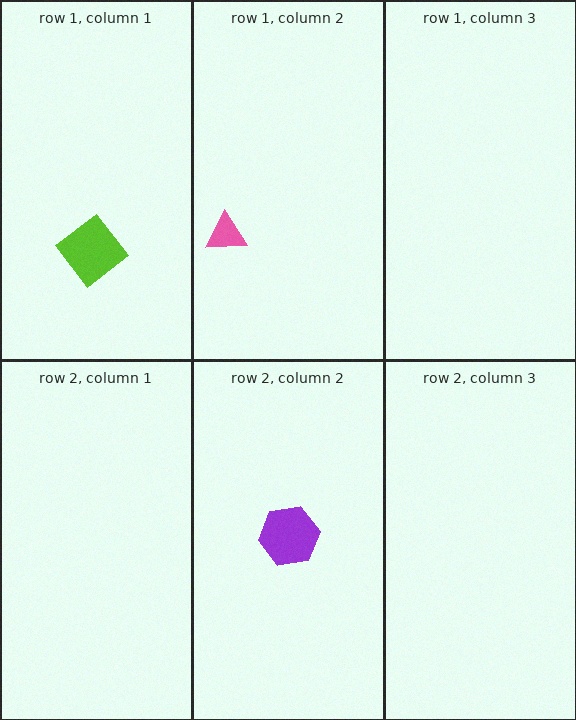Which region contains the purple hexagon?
The row 2, column 2 region.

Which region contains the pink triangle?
The row 1, column 2 region.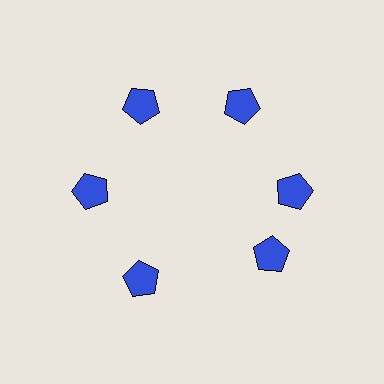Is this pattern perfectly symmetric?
No. The 6 blue pentagons are arranged in a ring, but one element near the 5 o'clock position is rotated out of alignment along the ring, breaking the 6-fold rotational symmetry.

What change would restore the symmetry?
The symmetry would be restored by rotating it back into even spacing with its neighbors so that all 6 pentagons sit at equal angles and equal distance from the center.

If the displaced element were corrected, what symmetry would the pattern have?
It would have 6-fold rotational symmetry — the pattern would map onto itself every 60 degrees.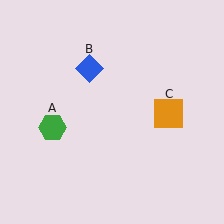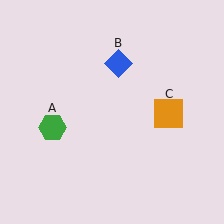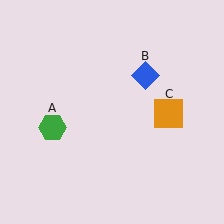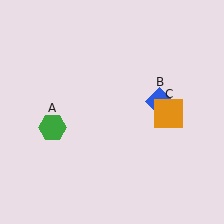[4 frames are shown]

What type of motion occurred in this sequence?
The blue diamond (object B) rotated clockwise around the center of the scene.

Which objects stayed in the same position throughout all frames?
Green hexagon (object A) and orange square (object C) remained stationary.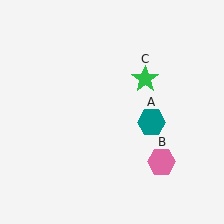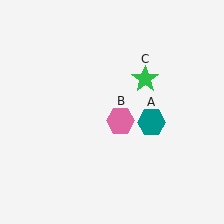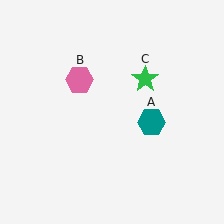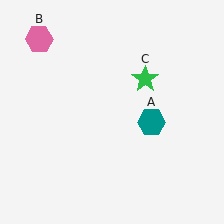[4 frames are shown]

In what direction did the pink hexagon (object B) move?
The pink hexagon (object B) moved up and to the left.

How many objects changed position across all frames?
1 object changed position: pink hexagon (object B).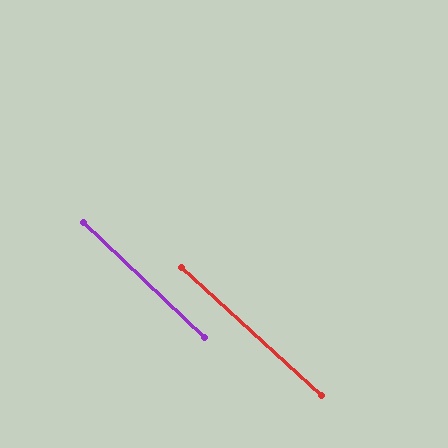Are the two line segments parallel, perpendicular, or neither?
Parallel — their directions differ by only 1.2°.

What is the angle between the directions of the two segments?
Approximately 1 degree.